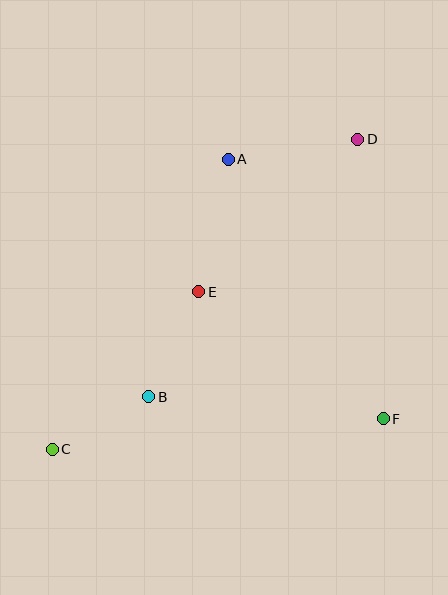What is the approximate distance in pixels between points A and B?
The distance between A and B is approximately 251 pixels.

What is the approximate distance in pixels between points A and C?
The distance between A and C is approximately 339 pixels.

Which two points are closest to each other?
Points B and C are closest to each other.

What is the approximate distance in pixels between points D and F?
The distance between D and F is approximately 281 pixels.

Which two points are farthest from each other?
Points C and D are farthest from each other.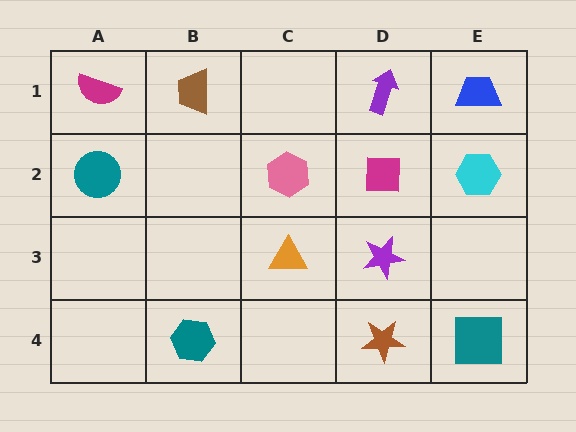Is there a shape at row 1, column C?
No, that cell is empty.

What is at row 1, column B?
A brown trapezoid.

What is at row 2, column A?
A teal circle.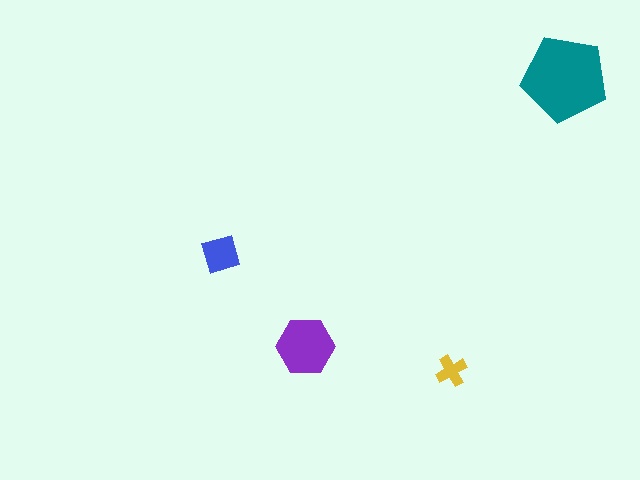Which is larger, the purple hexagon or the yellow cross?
The purple hexagon.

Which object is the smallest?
The yellow cross.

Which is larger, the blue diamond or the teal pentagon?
The teal pentagon.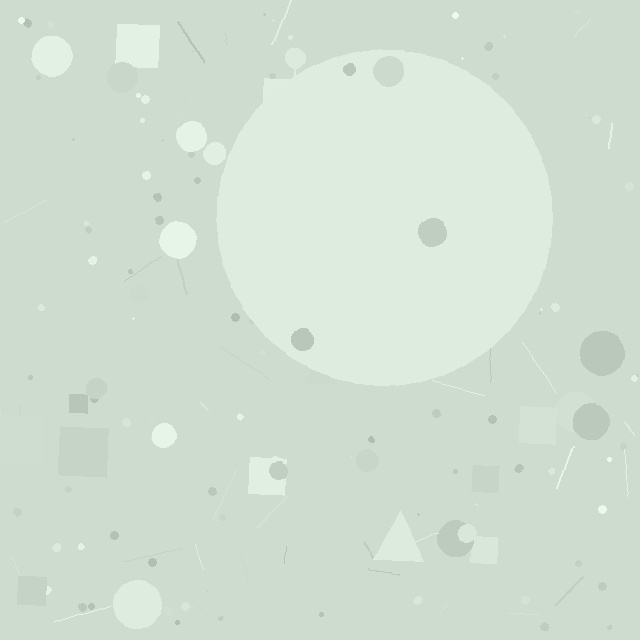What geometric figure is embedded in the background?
A circle is embedded in the background.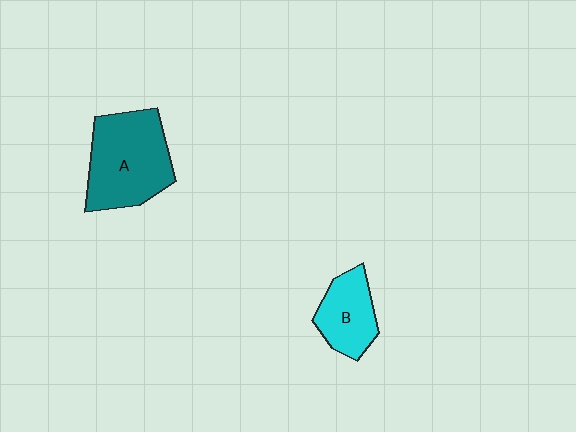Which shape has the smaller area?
Shape B (cyan).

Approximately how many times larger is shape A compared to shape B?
Approximately 1.7 times.